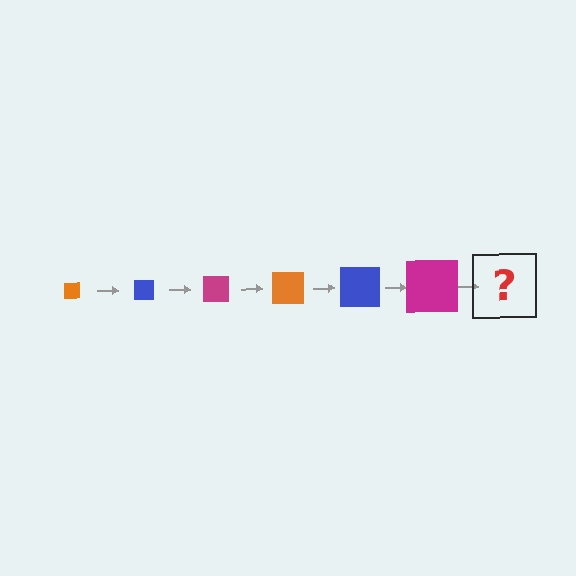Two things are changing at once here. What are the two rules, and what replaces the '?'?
The two rules are that the square grows larger each step and the color cycles through orange, blue, and magenta. The '?' should be an orange square, larger than the previous one.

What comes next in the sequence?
The next element should be an orange square, larger than the previous one.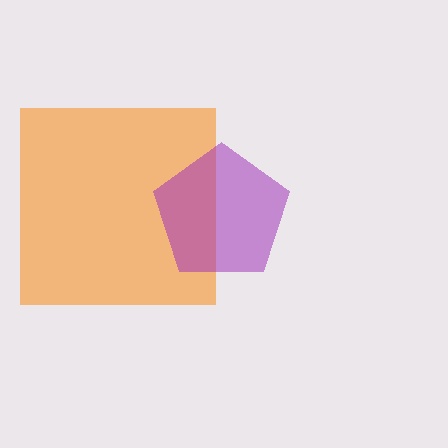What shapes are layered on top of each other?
The layered shapes are: an orange square, a purple pentagon.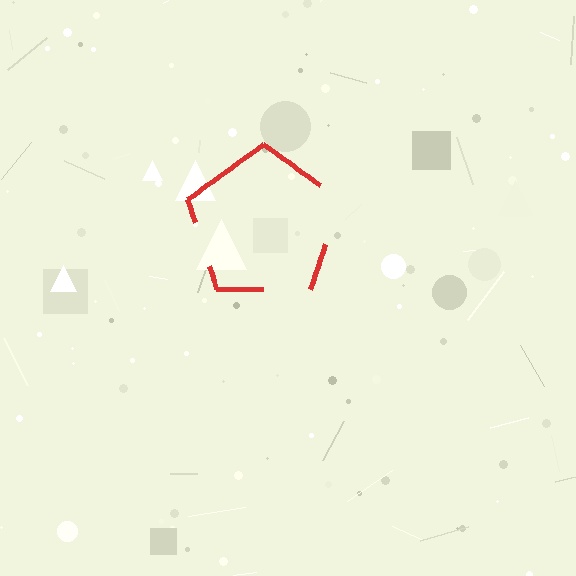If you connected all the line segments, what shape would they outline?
They would outline a pentagon.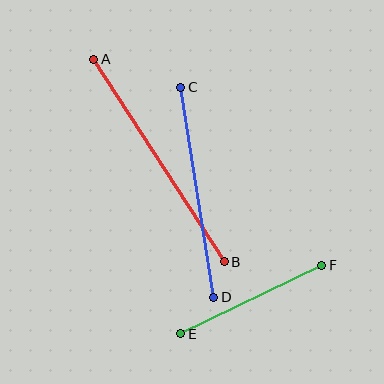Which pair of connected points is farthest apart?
Points A and B are farthest apart.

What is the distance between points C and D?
The distance is approximately 213 pixels.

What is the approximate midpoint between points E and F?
The midpoint is at approximately (251, 299) pixels.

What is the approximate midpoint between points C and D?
The midpoint is at approximately (197, 192) pixels.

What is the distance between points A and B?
The distance is approximately 241 pixels.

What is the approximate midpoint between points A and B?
The midpoint is at approximately (159, 161) pixels.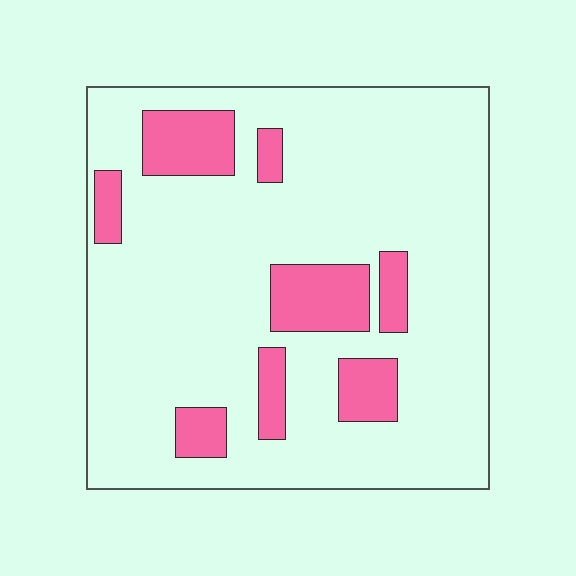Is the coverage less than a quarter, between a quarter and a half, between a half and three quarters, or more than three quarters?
Less than a quarter.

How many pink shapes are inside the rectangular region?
8.